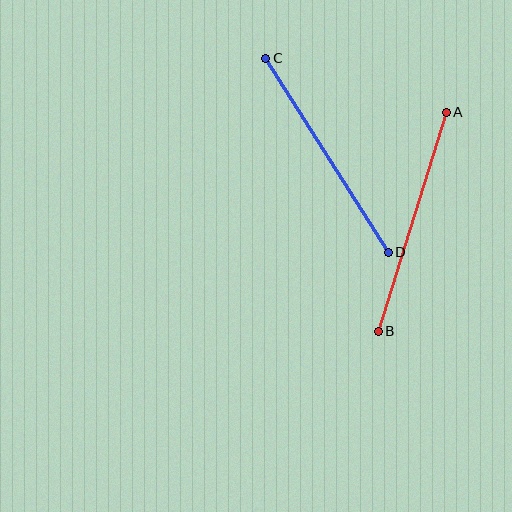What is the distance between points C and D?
The distance is approximately 230 pixels.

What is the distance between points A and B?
The distance is approximately 229 pixels.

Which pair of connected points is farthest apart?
Points C and D are farthest apart.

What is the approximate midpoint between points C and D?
The midpoint is at approximately (327, 155) pixels.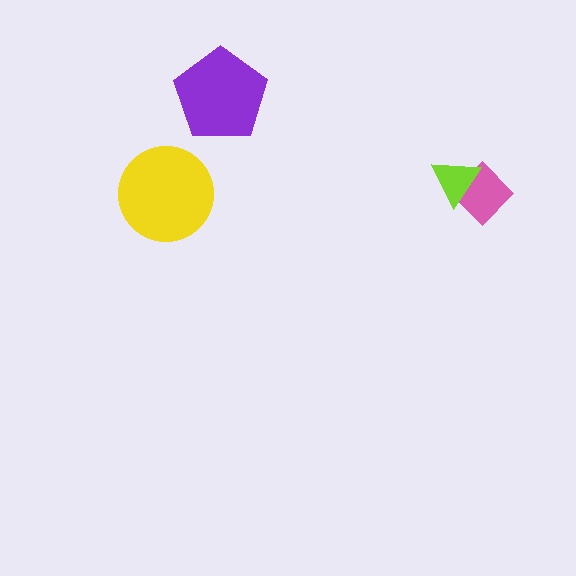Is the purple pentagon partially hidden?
No, no other shape covers it.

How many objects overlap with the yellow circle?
0 objects overlap with the yellow circle.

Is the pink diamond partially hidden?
Yes, it is partially covered by another shape.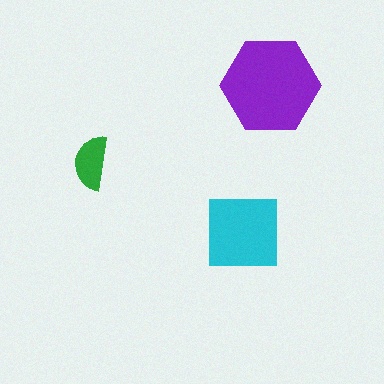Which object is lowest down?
The cyan square is bottommost.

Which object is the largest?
The purple hexagon.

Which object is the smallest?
The green semicircle.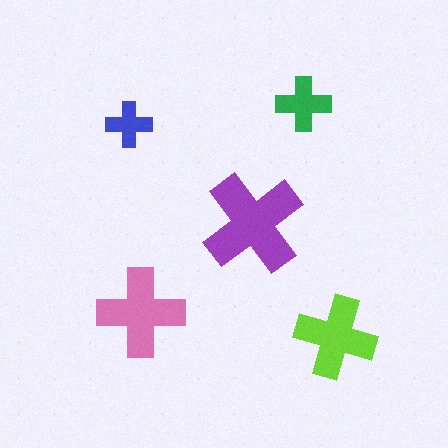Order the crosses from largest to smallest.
the purple one, the pink one, the lime one, the green one, the blue one.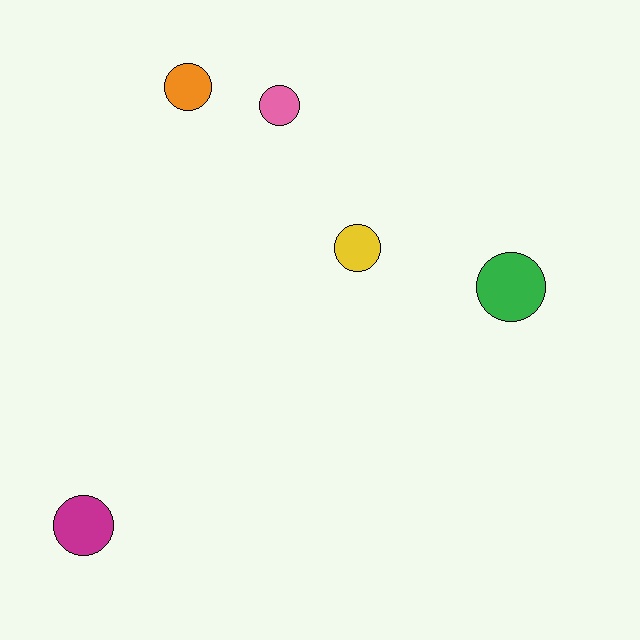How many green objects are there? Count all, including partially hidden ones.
There is 1 green object.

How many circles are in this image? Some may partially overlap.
There are 5 circles.